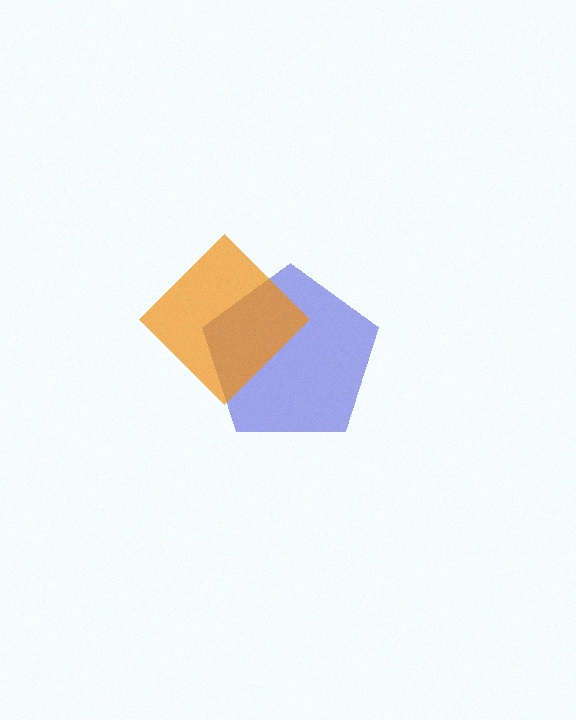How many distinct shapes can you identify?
There are 2 distinct shapes: a blue pentagon, an orange diamond.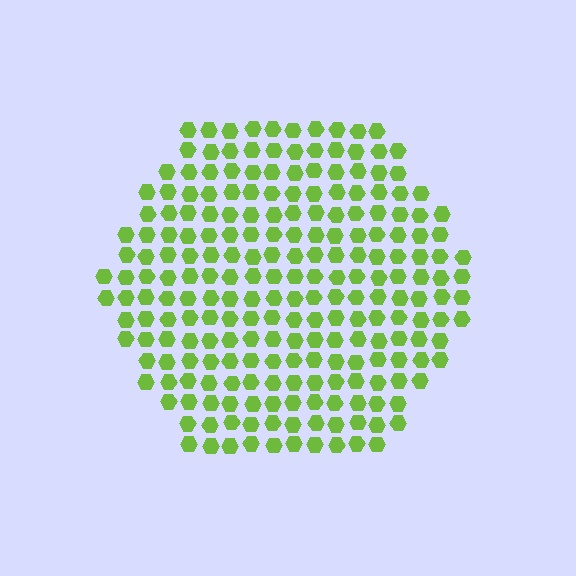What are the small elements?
The small elements are hexagons.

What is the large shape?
The large shape is a hexagon.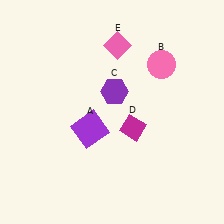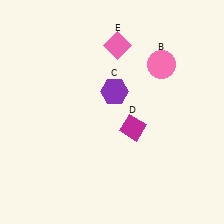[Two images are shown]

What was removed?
The purple square (A) was removed in Image 2.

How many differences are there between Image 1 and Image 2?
There is 1 difference between the two images.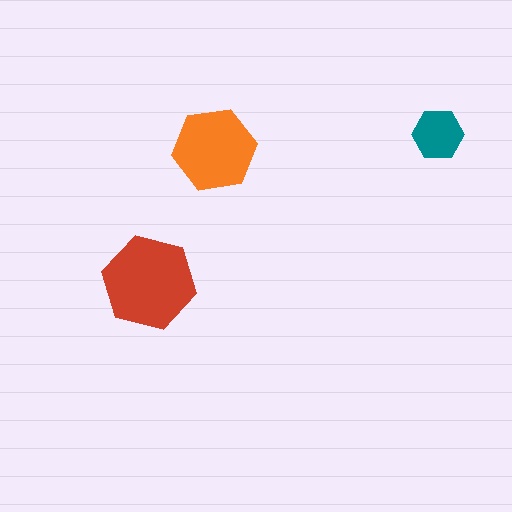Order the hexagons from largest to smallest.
the red one, the orange one, the teal one.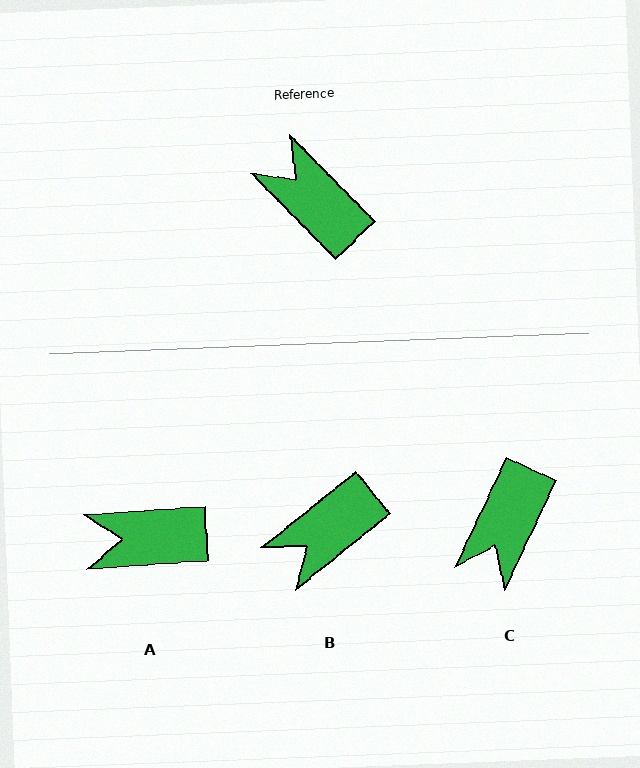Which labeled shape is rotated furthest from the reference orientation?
C, about 111 degrees away.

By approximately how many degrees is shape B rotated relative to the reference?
Approximately 85 degrees counter-clockwise.